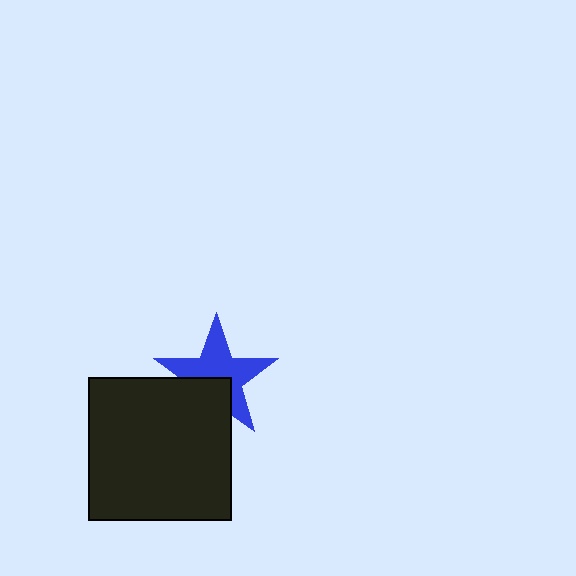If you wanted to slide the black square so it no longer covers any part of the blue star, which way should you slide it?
Slide it down — that is the most direct way to separate the two shapes.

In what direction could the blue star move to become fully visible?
The blue star could move up. That would shift it out from behind the black square entirely.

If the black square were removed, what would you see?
You would see the complete blue star.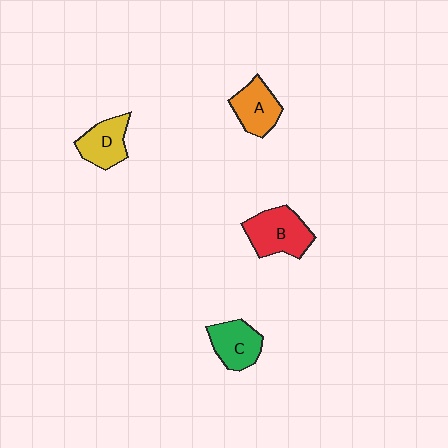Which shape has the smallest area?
Shape D (yellow).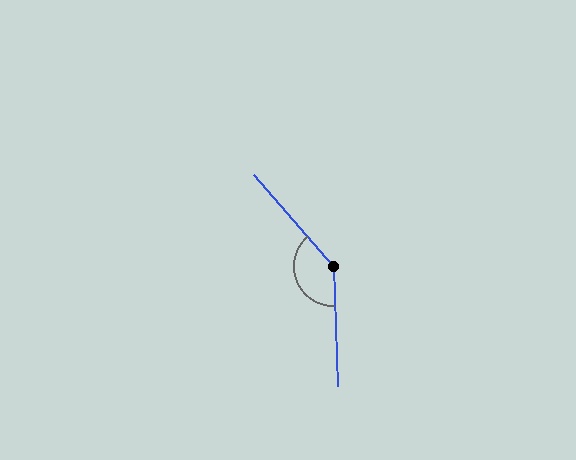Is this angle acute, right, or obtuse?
It is obtuse.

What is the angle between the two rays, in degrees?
Approximately 141 degrees.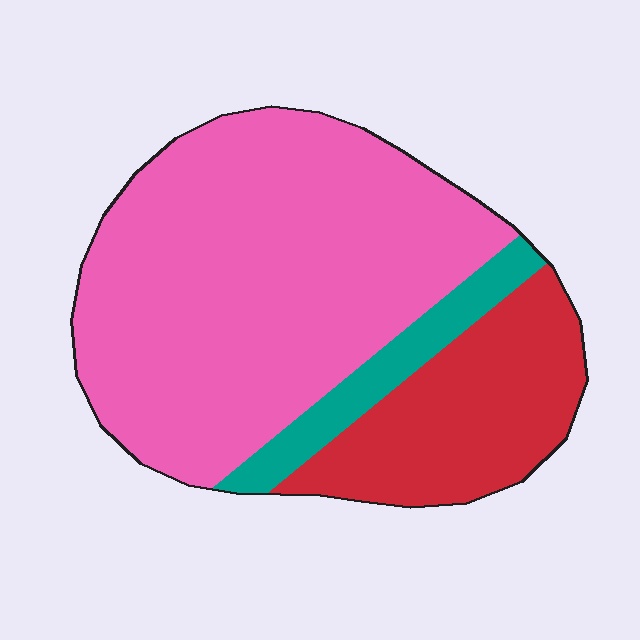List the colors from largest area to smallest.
From largest to smallest: pink, red, teal.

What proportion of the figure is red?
Red takes up less than a quarter of the figure.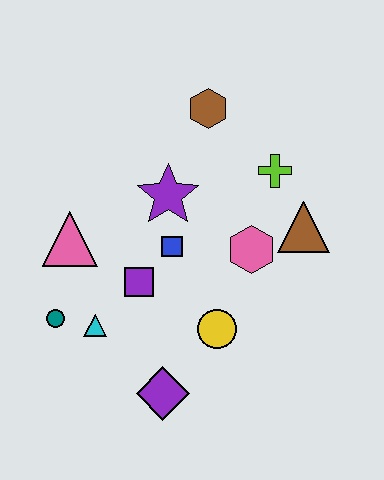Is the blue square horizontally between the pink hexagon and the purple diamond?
Yes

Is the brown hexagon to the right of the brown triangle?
No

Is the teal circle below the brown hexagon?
Yes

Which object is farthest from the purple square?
The brown hexagon is farthest from the purple square.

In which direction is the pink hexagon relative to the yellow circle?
The pink hexagon is above the yellow circle.